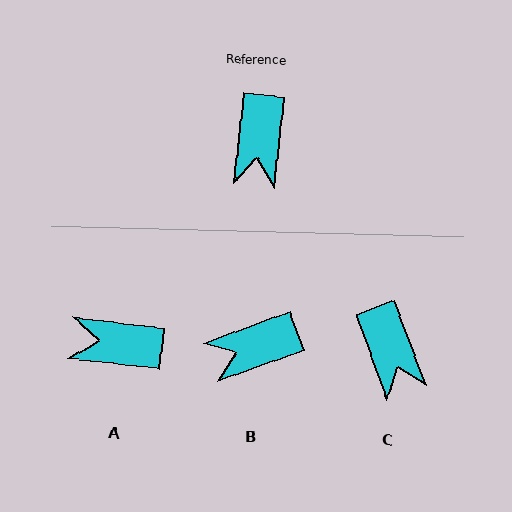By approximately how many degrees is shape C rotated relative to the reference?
Approximately 27 degrees counter-clockwise.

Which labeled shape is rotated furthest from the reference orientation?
A, about 90 degrees away.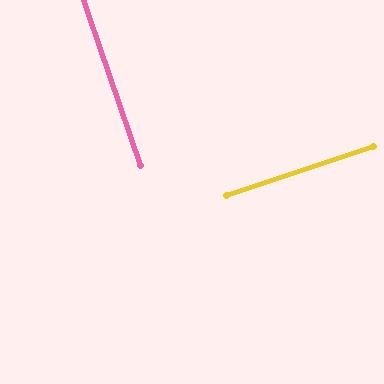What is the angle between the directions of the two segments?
Approximately 90 degrees.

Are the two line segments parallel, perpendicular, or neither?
Perpendicular — they meet at approximately 90°.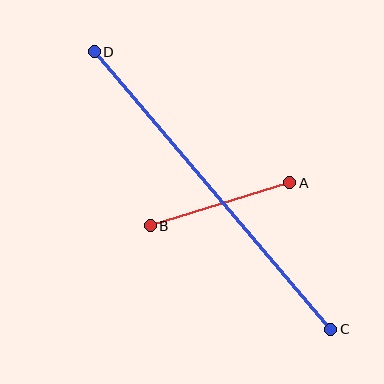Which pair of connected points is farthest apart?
Points C and D are farthest apart.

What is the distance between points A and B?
The distance is approximately 146 pixels.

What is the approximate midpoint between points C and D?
The midpoint is at approximately (212, 191) pixels.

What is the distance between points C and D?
The distance is approximately 365 pixels.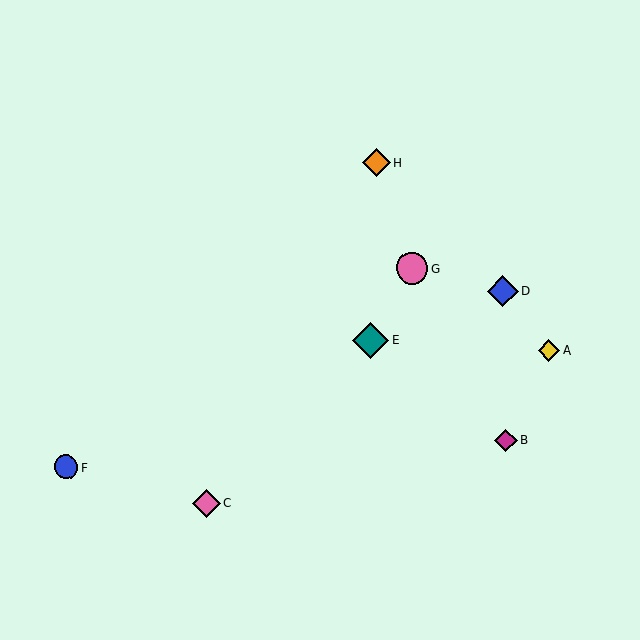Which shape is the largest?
The teal diamond (labeled E) is the largest.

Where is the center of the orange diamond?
The center of the orange diamond is at (376, 163).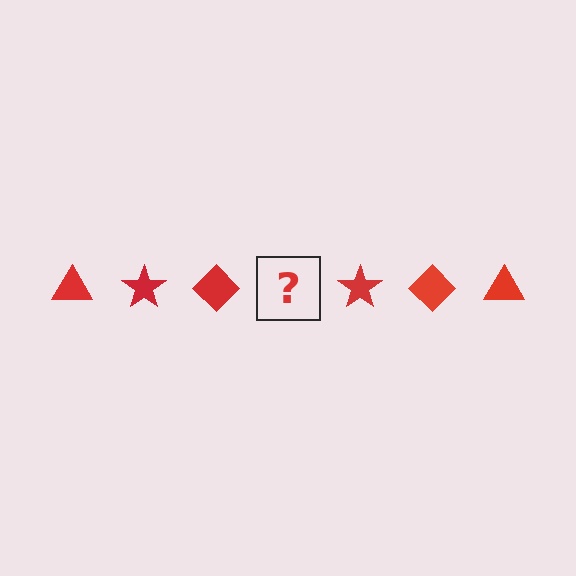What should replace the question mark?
The question mark should be replaced with a red triangle.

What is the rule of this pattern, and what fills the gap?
The rule is that the pattern cycles through triangle, star, diamond shapes in red. The gap should be filled with a red triangle.